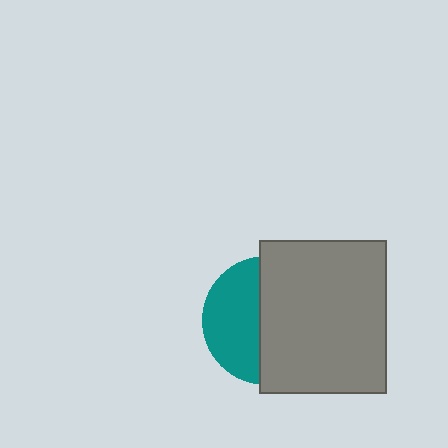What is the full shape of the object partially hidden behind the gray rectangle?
The partially hidden object is a teal circle.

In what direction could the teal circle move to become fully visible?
The teal circle could move left. That would shift it out from behind the gray rectangle entirely.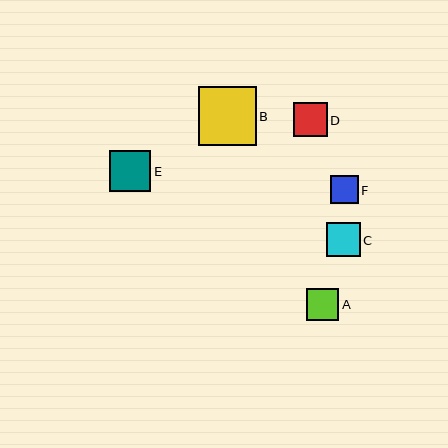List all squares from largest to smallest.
From largest to smallest: B, E, C, D, A, F.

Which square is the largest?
Square B is the largest with a size of approximately 58 pixels.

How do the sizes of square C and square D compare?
Square C and square D are approximately the same size.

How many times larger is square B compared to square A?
Square B is approximately 1.8 times the size of square A.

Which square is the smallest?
Square F is the smallest with a size of approximately 28 pixels.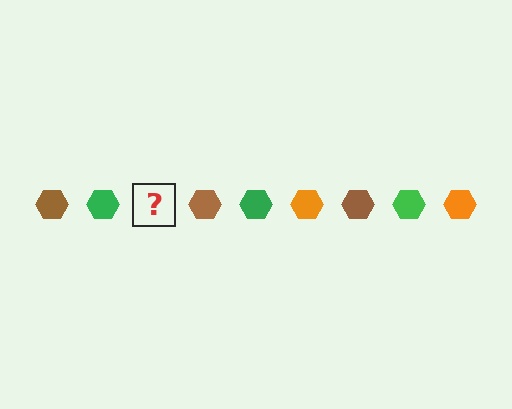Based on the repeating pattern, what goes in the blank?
The blank should be an orange hexagon.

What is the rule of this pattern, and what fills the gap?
The rule is that the pattern cycles through brown, green, orange hexagons. The gap should be filled with an orange hexagon.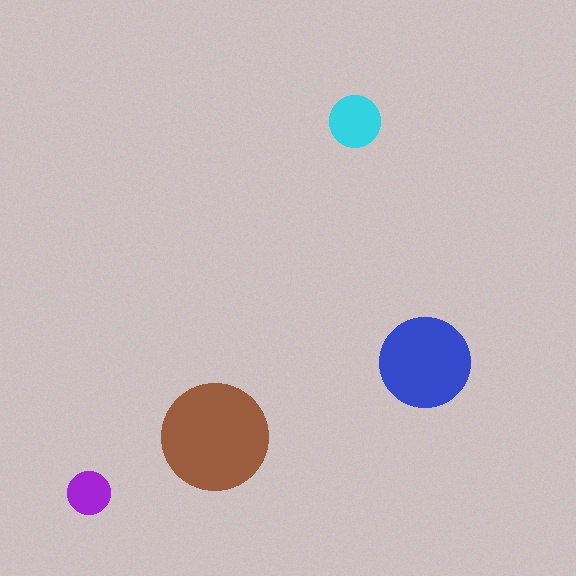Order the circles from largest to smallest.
the brown one, the blue one, the cyan one, the purple one.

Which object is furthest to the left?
The purple circle is leftmost.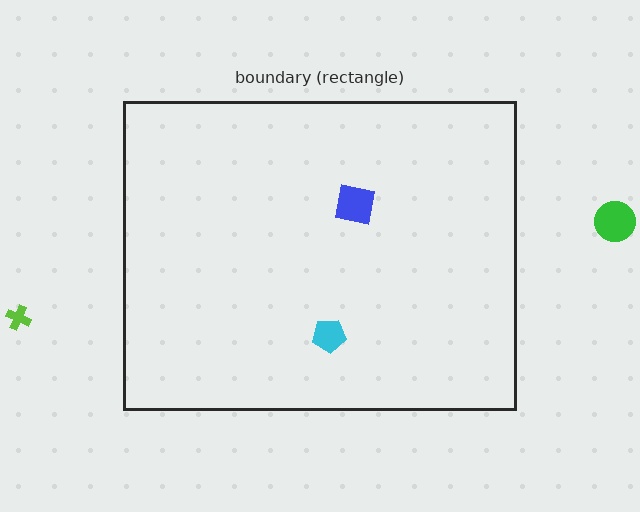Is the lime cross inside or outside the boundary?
Outside.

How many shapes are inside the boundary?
2 inside, 2 outside.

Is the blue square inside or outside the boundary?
Inside.